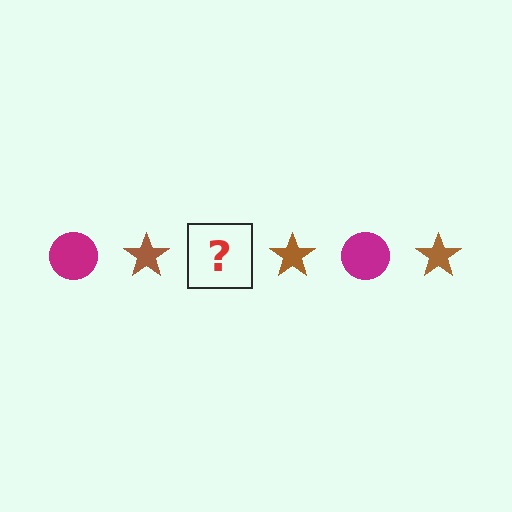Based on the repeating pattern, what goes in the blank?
The blank should be a magenta circle.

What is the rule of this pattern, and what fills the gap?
The rule is that the pattern alternates between magenta circle and brown star. The gap should be filled with a magenta circle.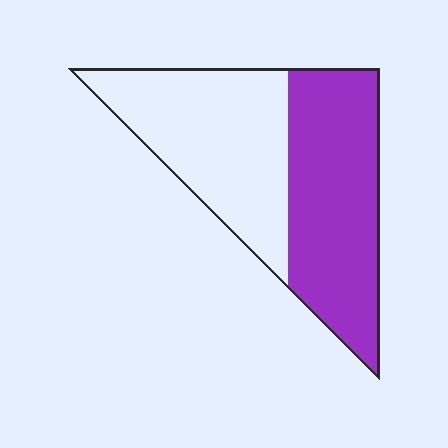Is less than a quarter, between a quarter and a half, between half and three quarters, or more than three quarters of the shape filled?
Between half and three quarters.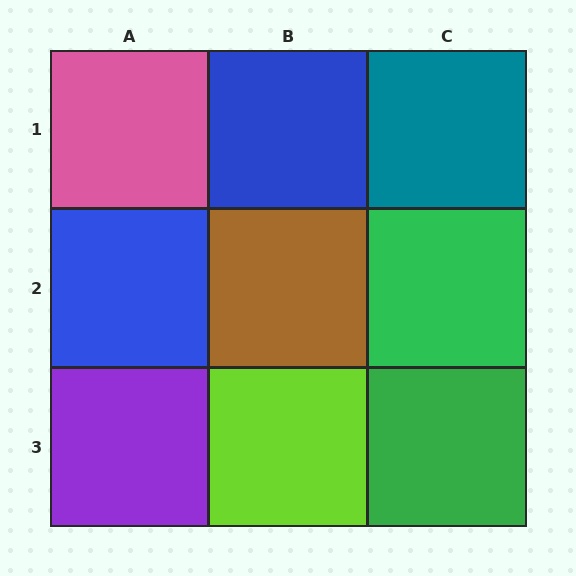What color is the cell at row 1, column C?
Teal.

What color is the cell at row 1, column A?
Pink.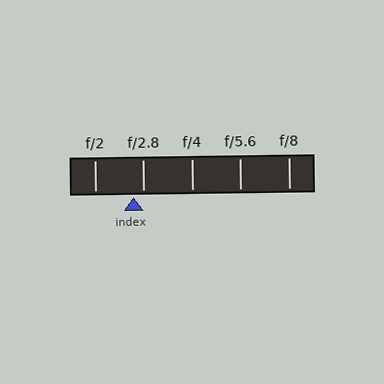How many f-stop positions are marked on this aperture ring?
There are 5 f-stop positions marked.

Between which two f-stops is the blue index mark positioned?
The index mark is between f/2 and f/2.8.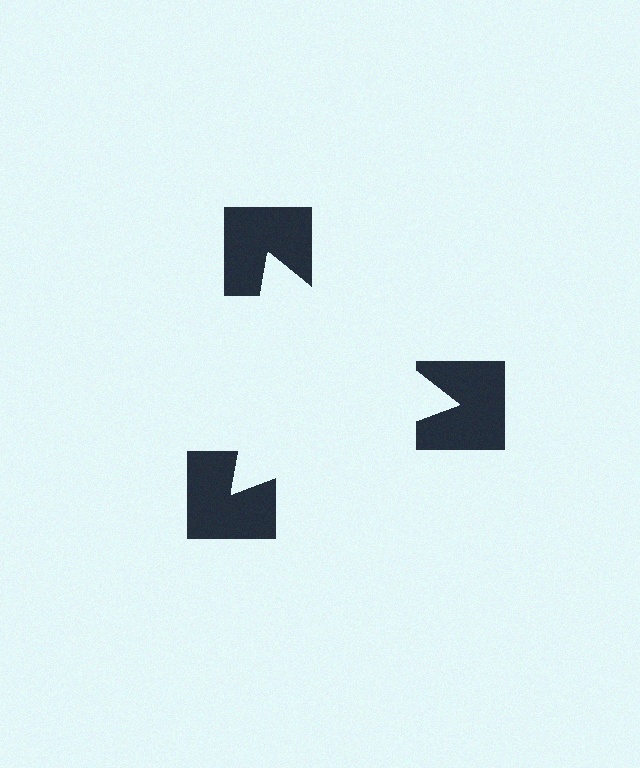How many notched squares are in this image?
There are 3 — one at each vertex of the illusory triangle.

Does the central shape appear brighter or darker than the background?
It typically appears slightly brighter than the background, even though no actual brightness change is drawn.